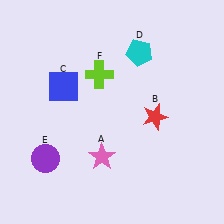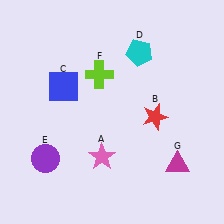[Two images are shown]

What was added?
A magenta triangle (G) was added in Image 2.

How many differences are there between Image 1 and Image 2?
There is 1 difference between the two images.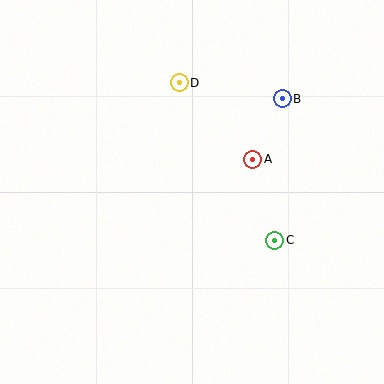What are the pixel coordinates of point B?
Point B is at (282, 99).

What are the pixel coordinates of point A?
Point A is at (252, 159).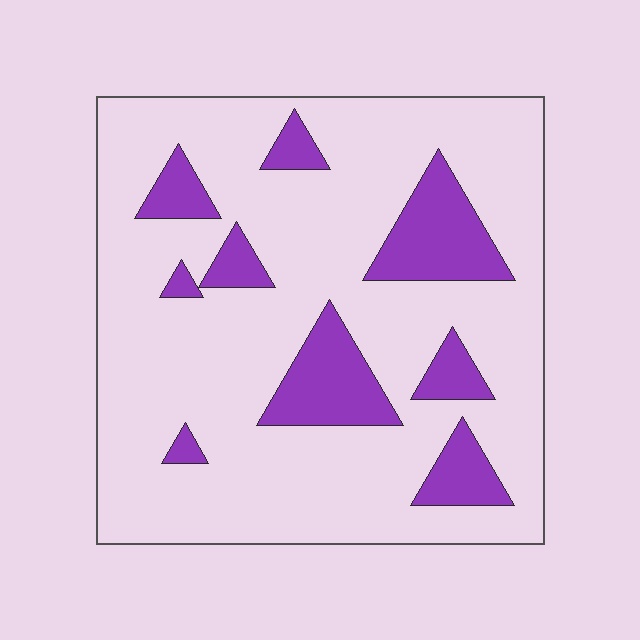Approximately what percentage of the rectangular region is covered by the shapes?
Approximately 20%.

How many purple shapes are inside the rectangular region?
9.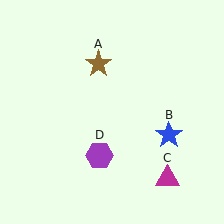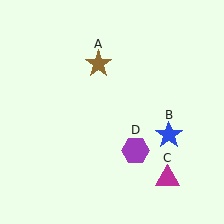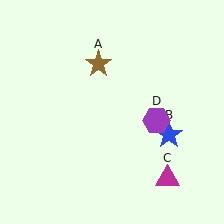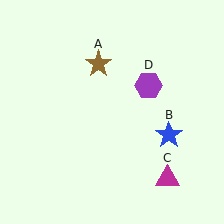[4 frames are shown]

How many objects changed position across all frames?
1 object changed position: purple hexagon (object D).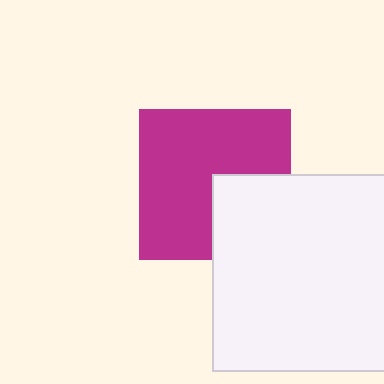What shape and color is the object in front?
The object in front is a white square.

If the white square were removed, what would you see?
You would see the complete magenta square.